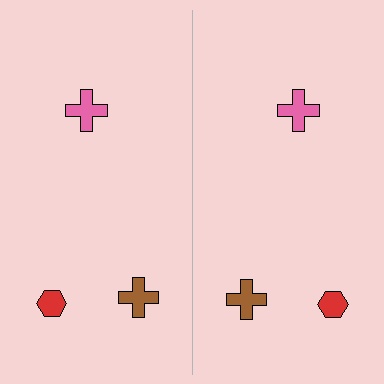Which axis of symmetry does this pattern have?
The pattern has a vertical axis of symmetry running through the center of the image.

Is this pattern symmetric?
Yes, this pattern has bilateral (reflection) symmetry.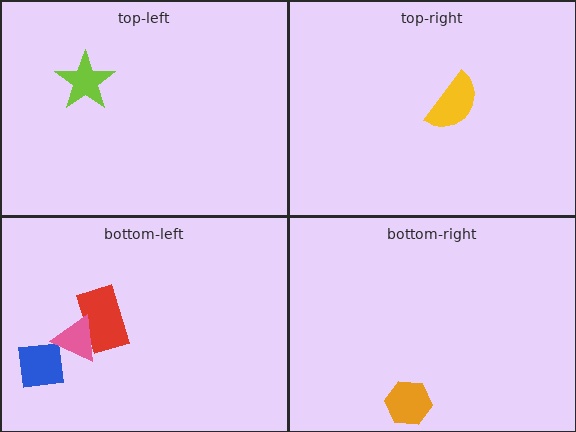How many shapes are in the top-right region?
1.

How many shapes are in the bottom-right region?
1.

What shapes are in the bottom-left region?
The blue square, the red rectangle, the pink triangle.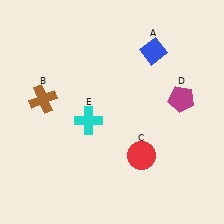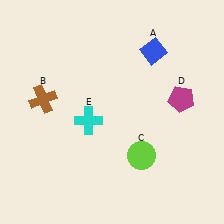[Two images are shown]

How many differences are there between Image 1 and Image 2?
There is 1 difference between the two images.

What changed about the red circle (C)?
In Image 1, C is red. In Image 2, it changed to lime.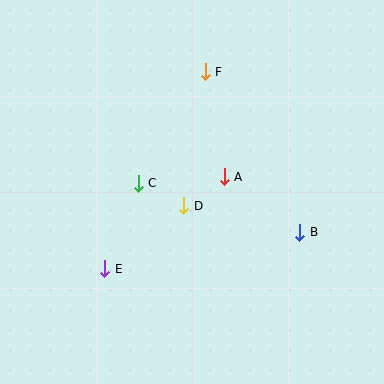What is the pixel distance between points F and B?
The distance between F and B is 186 pixels.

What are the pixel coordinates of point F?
Point F is at (205, 72).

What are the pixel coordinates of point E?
Point E is at (105, 269).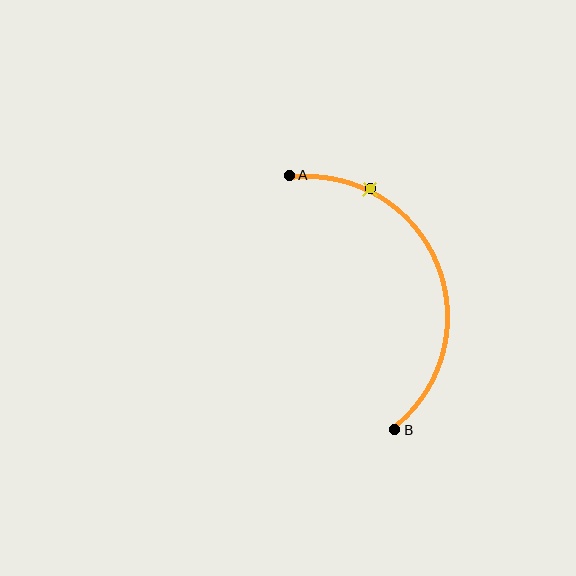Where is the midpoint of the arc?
The arc midpoint is the point on the curve farthest from the straight line joining A and B. It sits to the right of that line.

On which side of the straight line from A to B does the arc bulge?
The arc bulges to the right of the straight line connecting A and B.